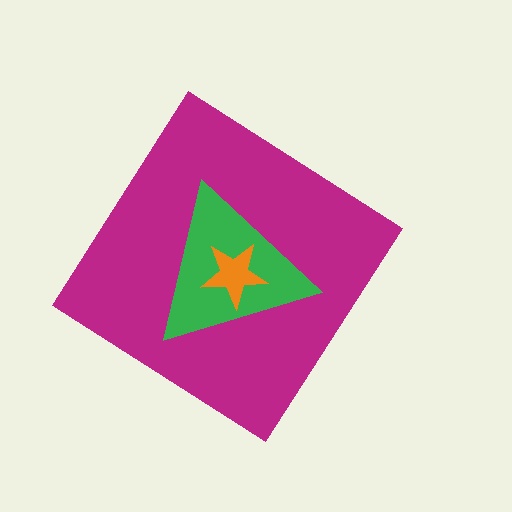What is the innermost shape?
The orange star.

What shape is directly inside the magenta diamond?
The green triangle.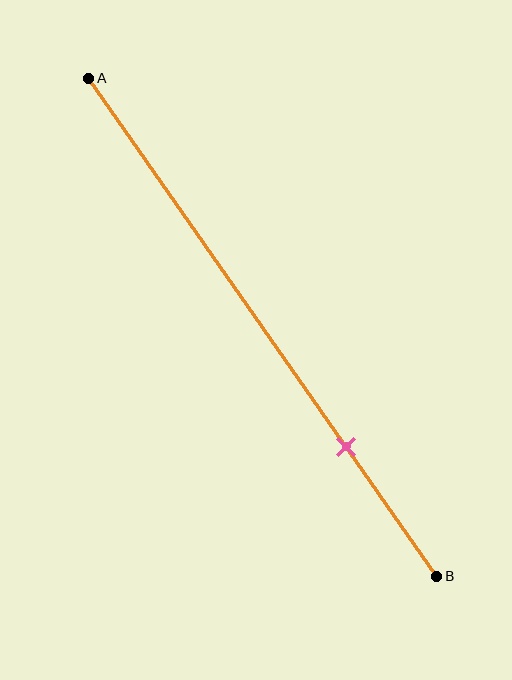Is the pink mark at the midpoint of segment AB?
No, the mark is at about 75% from A, not at the 50% midpoint.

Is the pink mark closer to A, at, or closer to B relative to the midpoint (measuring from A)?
The pink mark is closer to point B than the midpoint of segment AB.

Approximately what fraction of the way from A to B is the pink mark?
The pink mark is approximately 75% of the way from A to B.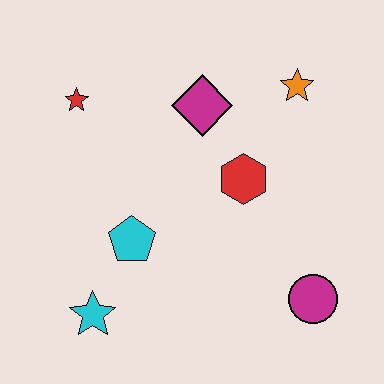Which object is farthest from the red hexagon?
The cyan star is farthest from the red hexagon.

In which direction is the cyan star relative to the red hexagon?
The cyan star is to the left of the red hexagon.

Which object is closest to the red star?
The magenta diamond is closest to the red star.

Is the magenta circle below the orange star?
Yes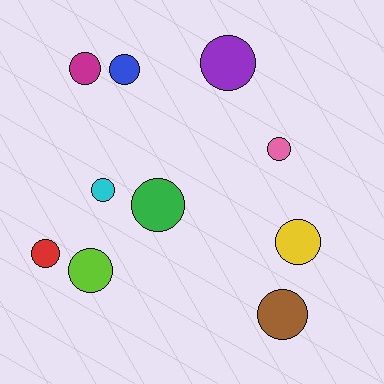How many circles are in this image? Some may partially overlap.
There are 10 circles.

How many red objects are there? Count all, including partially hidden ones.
There is 1 red object.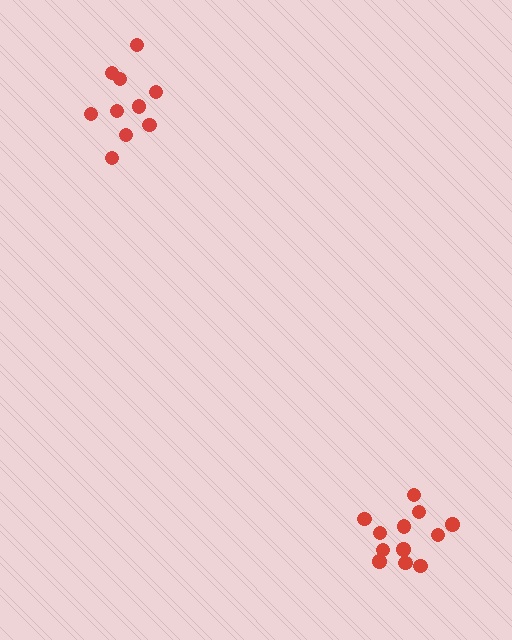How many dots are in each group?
Group 1: 12 dots, Group 2: 11 dots (23 total).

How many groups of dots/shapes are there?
There are 2 groups.